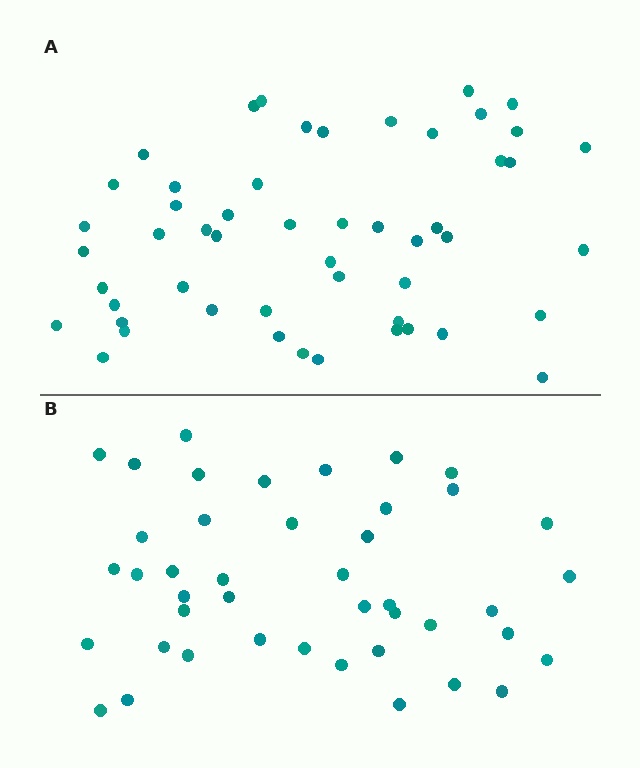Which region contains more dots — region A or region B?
Region A (the top region) has more dots.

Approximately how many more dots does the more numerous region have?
Region A has roughly 8 or so more dots than region B.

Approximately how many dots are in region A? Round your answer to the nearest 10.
About 50 dots. (The exact count is 52, which rounds to 50.)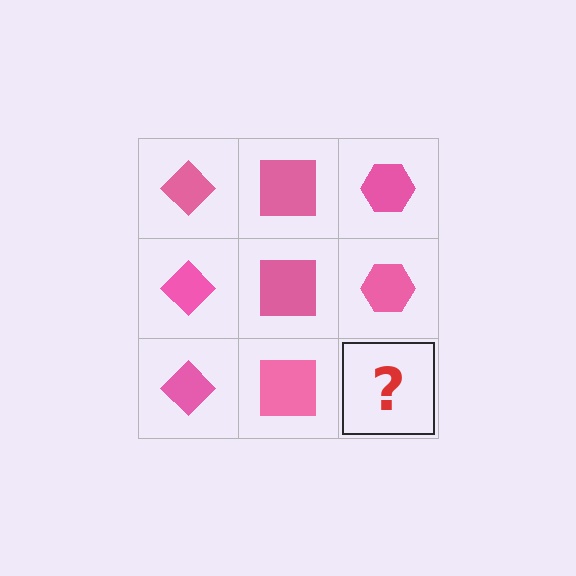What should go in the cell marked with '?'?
The missing cell should contain a pink hexagon.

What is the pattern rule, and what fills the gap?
The rule is that each column has a consistent shape. The gap should be filled with a pink hexagon.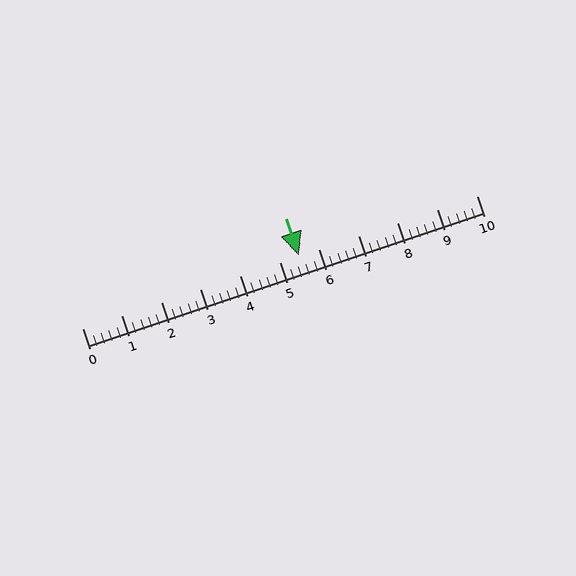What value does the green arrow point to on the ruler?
The green arrow points to approximately 5.5.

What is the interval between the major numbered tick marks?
The major tick marks are spaced 1 units apart.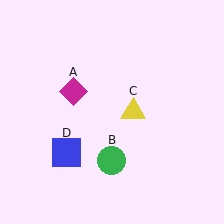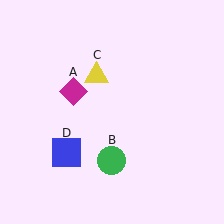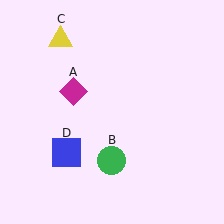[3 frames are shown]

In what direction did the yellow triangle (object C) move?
The yellow triangle (object C) moved up and to the left.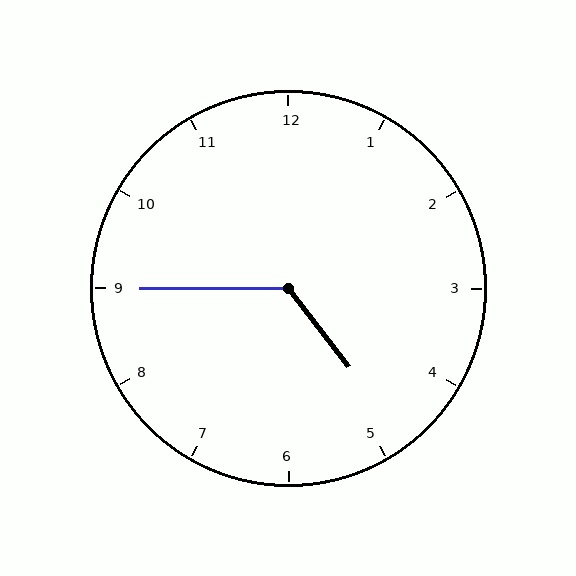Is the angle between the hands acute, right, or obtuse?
It is obtuse.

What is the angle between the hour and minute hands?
Approximately 128 degrees.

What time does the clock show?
4:45.